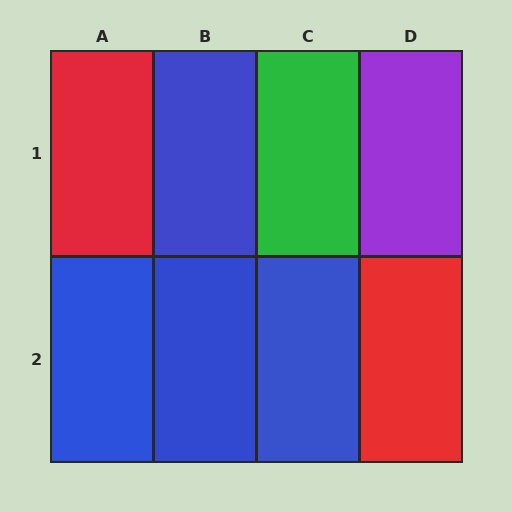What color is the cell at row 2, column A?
Blue.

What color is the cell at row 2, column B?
Blue.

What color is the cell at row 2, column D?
Red.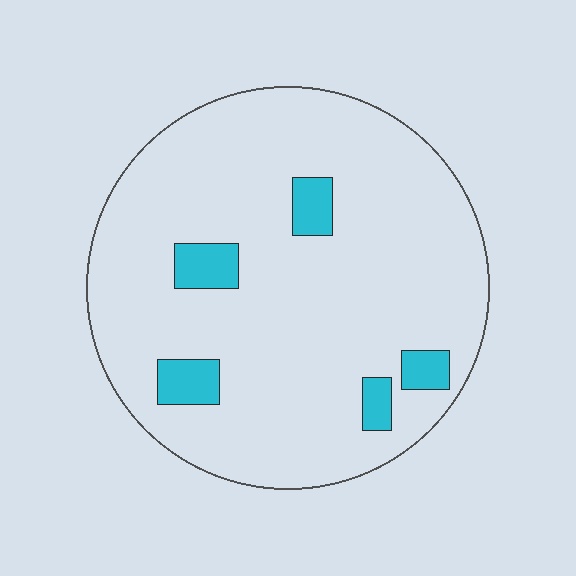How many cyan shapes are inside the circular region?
5.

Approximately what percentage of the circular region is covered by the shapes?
Approximately 10%.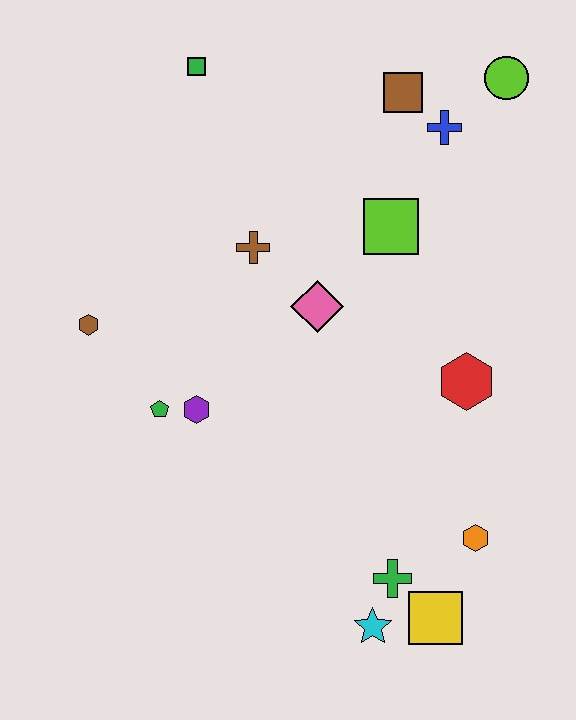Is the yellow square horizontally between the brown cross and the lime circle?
Yes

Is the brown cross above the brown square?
No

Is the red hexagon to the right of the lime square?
Yes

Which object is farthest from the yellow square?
The green square is farthest from the yellow square.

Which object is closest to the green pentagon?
The purple hexagon is closest to the green pentagon.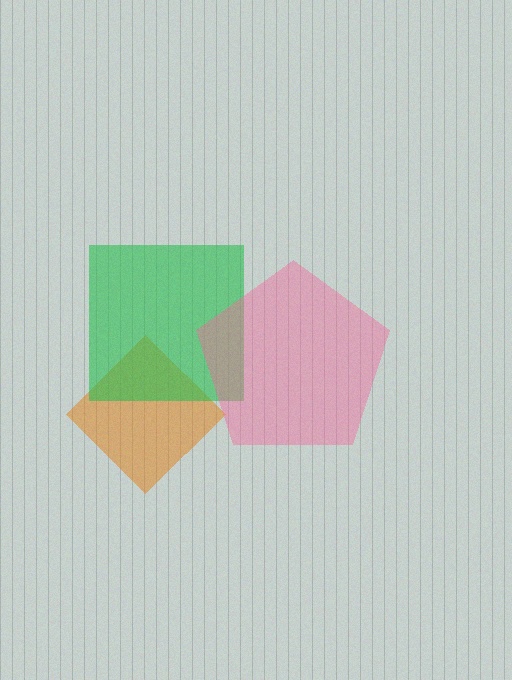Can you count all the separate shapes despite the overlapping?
Yes, there are 3 separate shapes.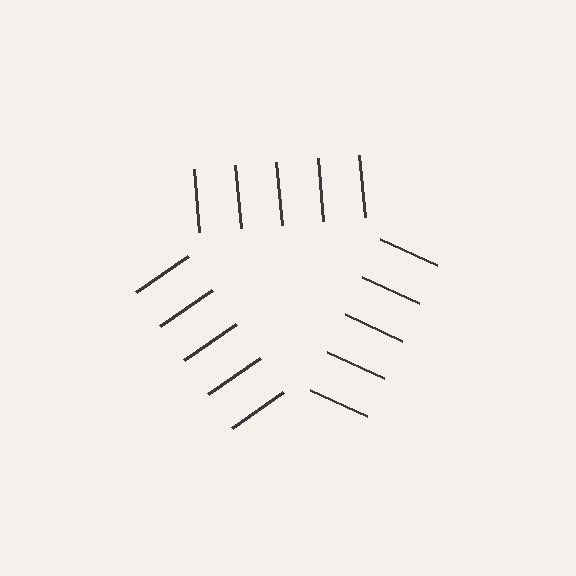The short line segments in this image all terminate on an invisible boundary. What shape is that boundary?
An illusory triangle — the line segments terminate on its edges but no continuous stroke is drawn.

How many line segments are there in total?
15 — 5 along each of the 3 edges.